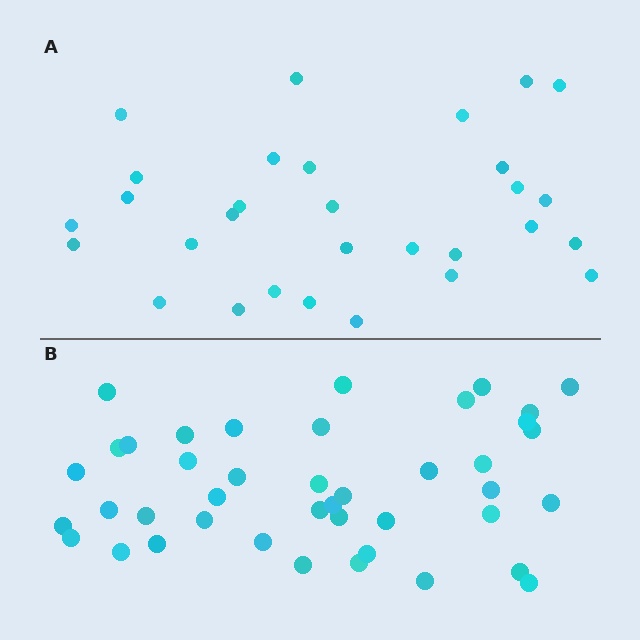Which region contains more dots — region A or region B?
Region B (the bottom region) has more dots.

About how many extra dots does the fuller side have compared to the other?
Region B has roughly 12 or so more dots than region A.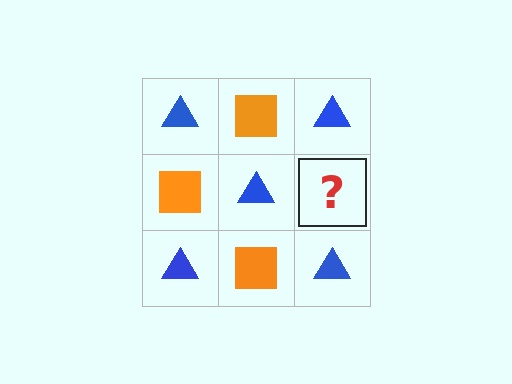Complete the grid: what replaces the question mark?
The question mark should be replaced with an orange square.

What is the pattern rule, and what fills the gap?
The rule is that it alternates blue triangle and orange square in a checkerboard pattern. The gap should be filled with an orange square.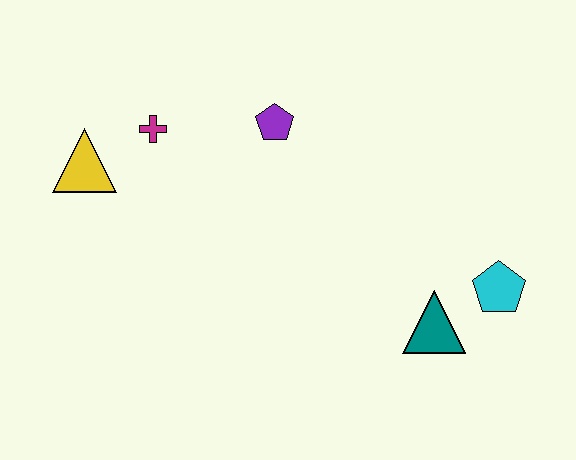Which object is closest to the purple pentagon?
The magenta cross is closest to the purple pentagon.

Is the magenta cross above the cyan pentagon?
Yes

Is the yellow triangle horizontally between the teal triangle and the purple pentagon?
No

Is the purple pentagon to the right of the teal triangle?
No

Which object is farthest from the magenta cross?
The cyan pentagon is farthest from the magenta cross.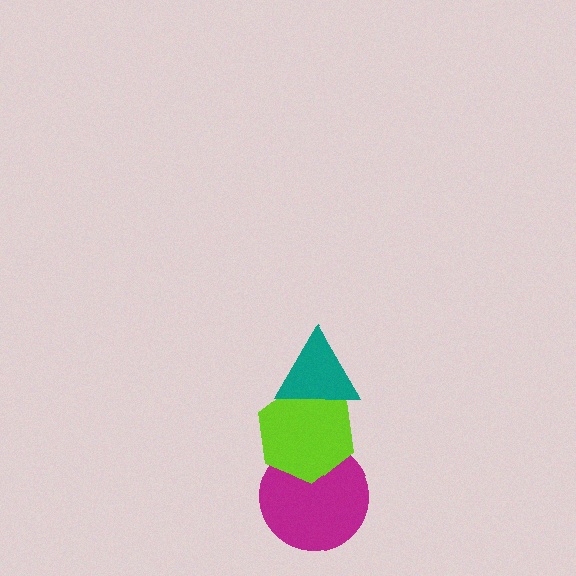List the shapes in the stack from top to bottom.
From top to bottom: the teal triangle, the lime hexagon, the magenta circle.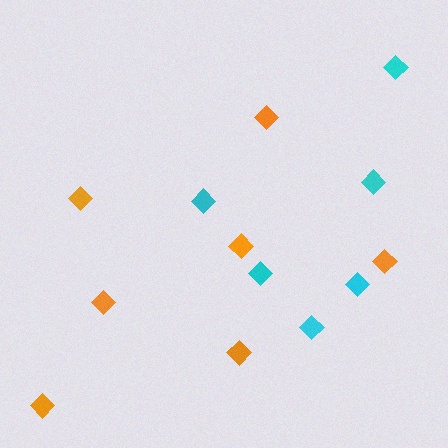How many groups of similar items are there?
There are 2 groups: one group of orange diamonds (7) and one group of cyan diamonds (6).